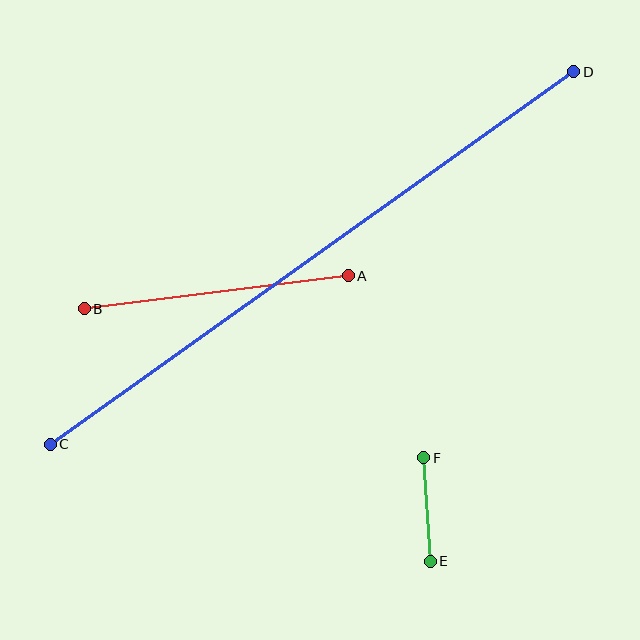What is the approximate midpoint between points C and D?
The midpoint is at approximately (312, 258) pixels.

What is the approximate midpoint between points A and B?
The midpoint is at approximately (216, 292) pixels.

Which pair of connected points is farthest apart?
Points C and D are farthest apart.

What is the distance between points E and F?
The distance is approximately 104 pixels.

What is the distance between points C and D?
The distance is approximately 642 pixels.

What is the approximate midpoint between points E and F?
The midpoint is at approximately (427, 510) pixels.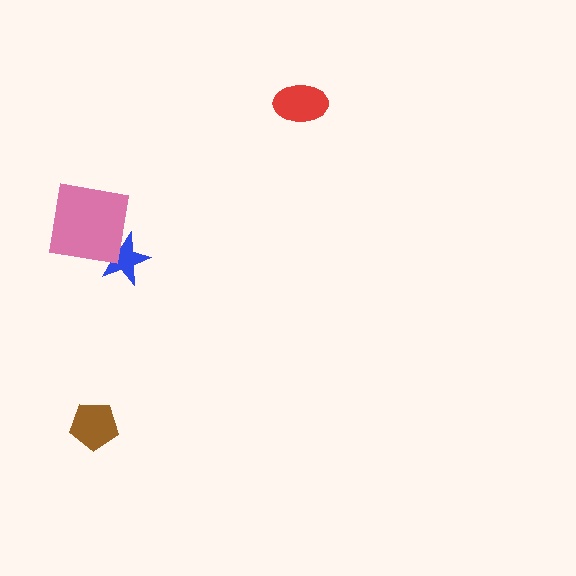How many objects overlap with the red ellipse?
0 objects overlap with the red ellipse.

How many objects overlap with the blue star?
1 object overlaps with the blue star.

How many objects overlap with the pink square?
1 object overlaps with the pink square.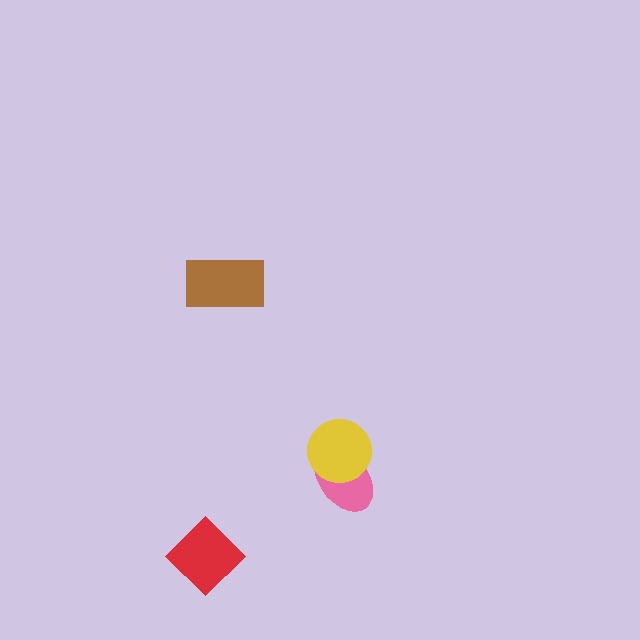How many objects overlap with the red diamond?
0 objects overlap with the red diamond.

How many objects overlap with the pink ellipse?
1 object overlaps with the pink ellipse.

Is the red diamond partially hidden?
No, no other shape covers it.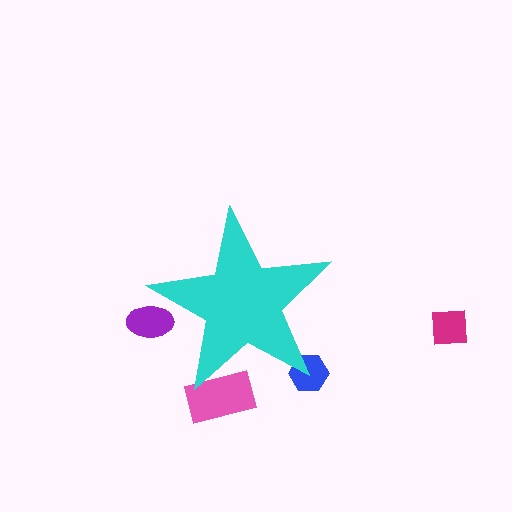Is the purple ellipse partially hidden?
Yes, the purple ellipse is partially hidden behind the cyan star.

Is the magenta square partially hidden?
No, the magenta square is fully visible.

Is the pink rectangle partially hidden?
Yes, the pink rectangle is partially hidden behind the cyan star.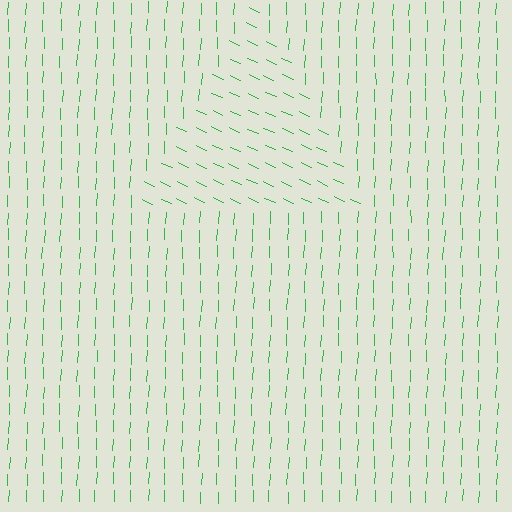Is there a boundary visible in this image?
Yes, there is a texture boundary formed by a change in line orientation.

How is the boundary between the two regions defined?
The boundary is defined purely by a change in line orientation (approximately 68 degrees difference). All lines are the same color and thickness.